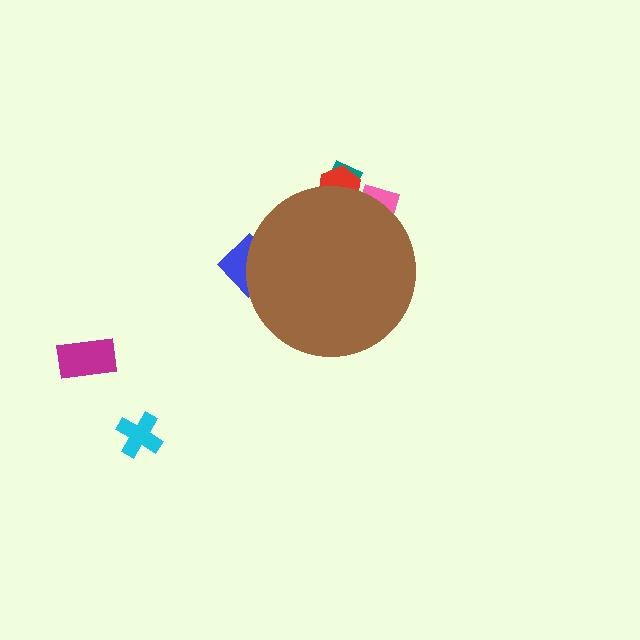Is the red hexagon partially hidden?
Yes, the red hexagon is partially hidden behind the brown circle.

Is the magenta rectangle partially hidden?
No, the magenta rectangle is fully visible.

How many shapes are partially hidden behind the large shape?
4 shapes are partially hidden.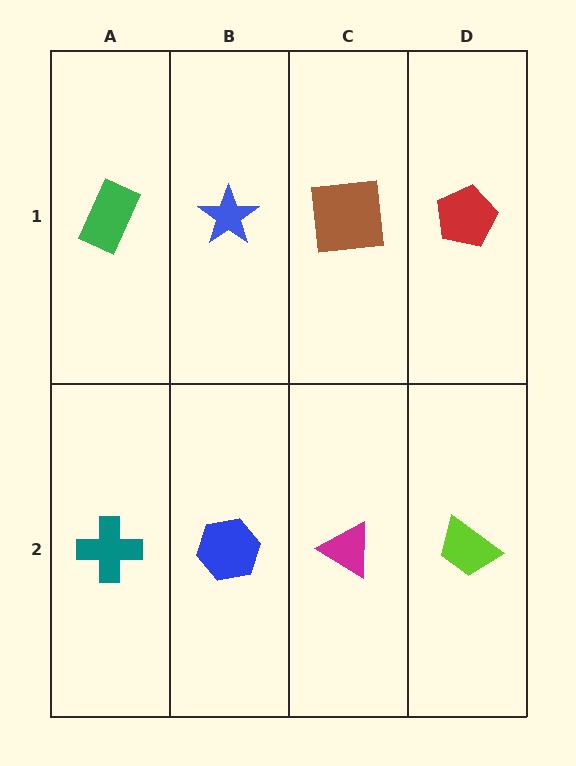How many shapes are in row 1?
4 shapes.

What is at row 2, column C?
A magenta triangle.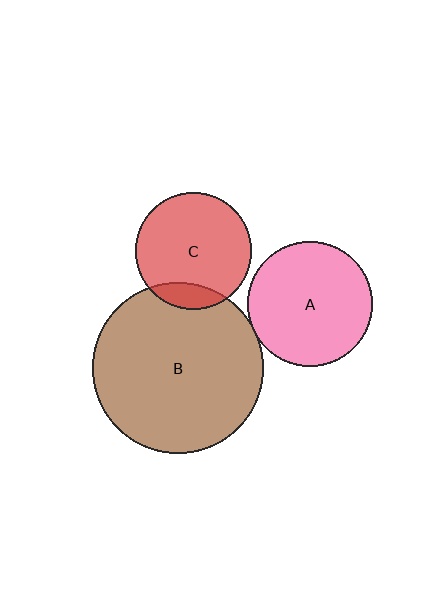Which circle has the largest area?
Circle B (brown).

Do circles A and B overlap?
Yes.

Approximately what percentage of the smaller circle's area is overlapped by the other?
Approximately 5%.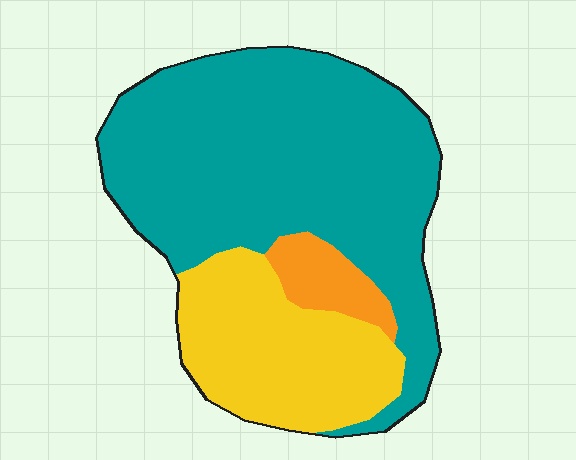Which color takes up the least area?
Orange, at roughly 5%.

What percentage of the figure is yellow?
Yellow covers 28% of the figure.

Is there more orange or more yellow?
Yellow.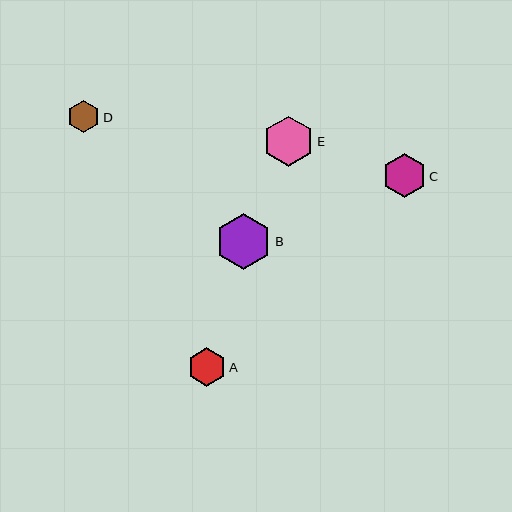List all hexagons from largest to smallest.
From largest to smallest: B, E, C, A, D.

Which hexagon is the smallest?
Hexagon D is the smallest with a size of approximately 32 pixels.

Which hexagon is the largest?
Hexagon B is the largest with a size of approximately 55 pixels.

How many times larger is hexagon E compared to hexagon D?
Hexagon E is approximately 1.6 times the size of hexagon D.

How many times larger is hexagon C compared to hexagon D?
Hexagon C is approximately 1.4 times the size of hexagon D.